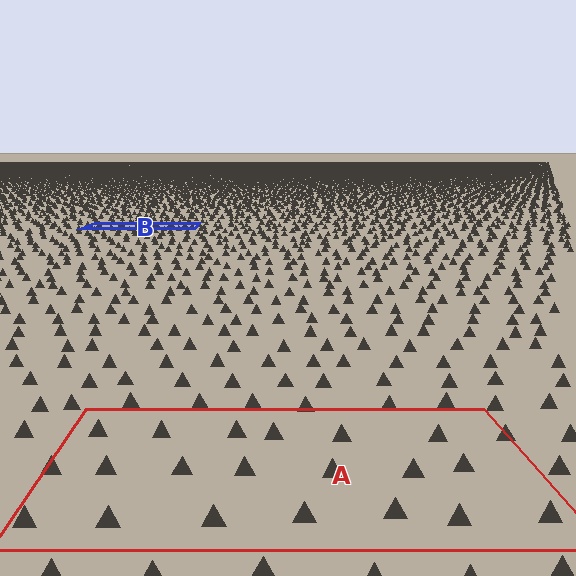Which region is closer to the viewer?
Region A is closer. The texture elements there are larger and more spread out.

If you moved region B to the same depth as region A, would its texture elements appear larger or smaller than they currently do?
They would appear larger. At a closer depth, the same texture elements are projected at a bigger on-screen size.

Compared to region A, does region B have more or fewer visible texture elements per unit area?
Region B has more texture elements per unit area — they are packed more densely because it is farther away.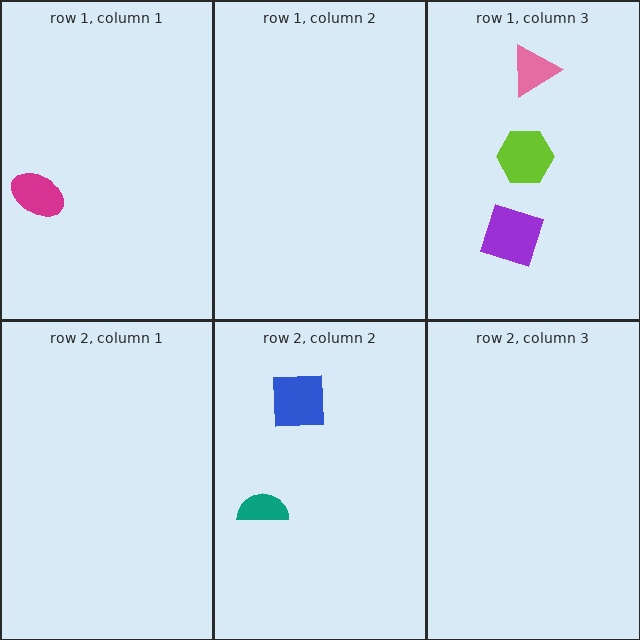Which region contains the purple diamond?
The row 1, column 3 region.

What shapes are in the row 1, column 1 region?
The magenta ellipse.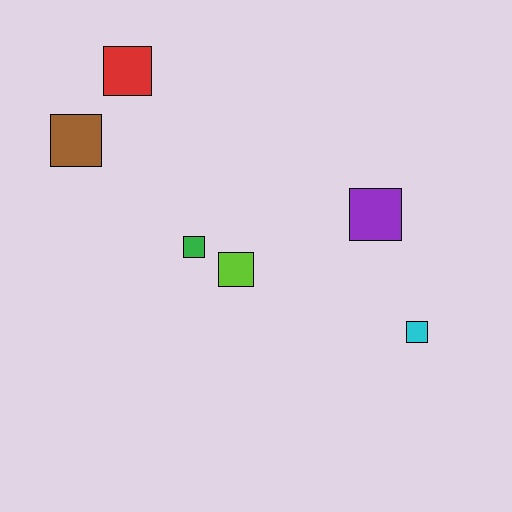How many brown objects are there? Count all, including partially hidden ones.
There is 1 brown object.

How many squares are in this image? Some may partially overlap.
There are 6 squares.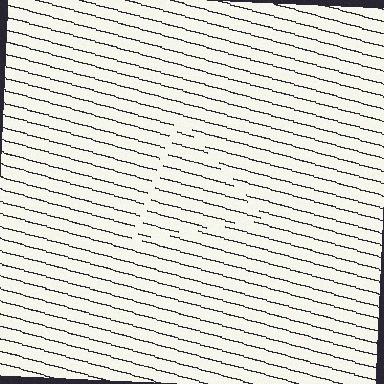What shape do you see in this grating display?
An illusory triangle. The interior of the shape contains the same grating, shifted by half a period — the contour is defined by the phase discontinuity where line-ends from the inner and outer gratings abut.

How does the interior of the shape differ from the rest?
The interior of the shape contains the same grating, shifted by half a period — the contour is defined by the phase discontinuity where line-ends from the inner and outer gratings abut.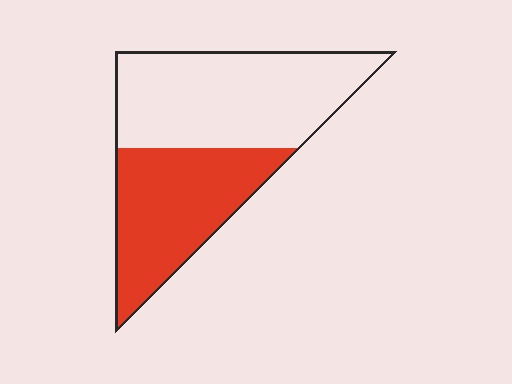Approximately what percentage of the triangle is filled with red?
Approximately 45%.